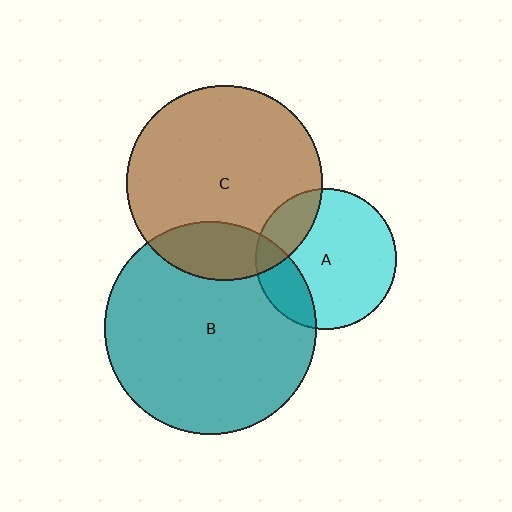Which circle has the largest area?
Circle B (teal).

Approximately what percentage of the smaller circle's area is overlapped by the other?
Approximately 20%.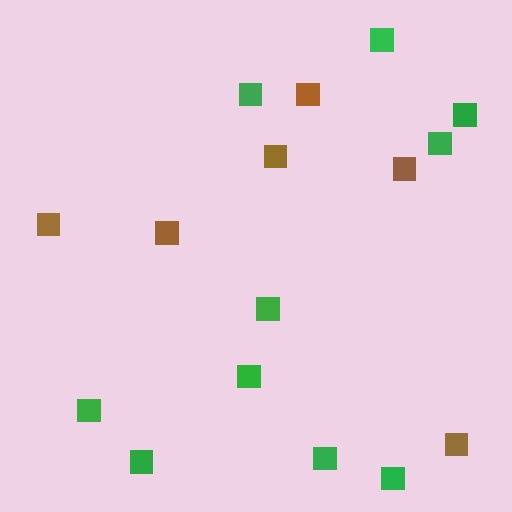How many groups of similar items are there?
There are 2 groups: one group of green squares (10) and one group of brown squares (6).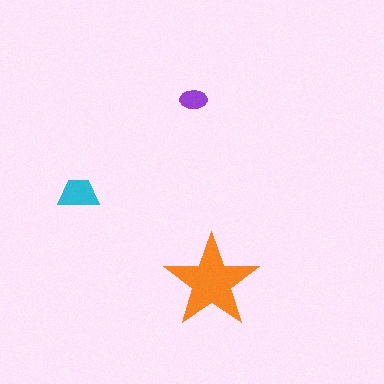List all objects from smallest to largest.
The purple ellipse, the cyan trapezoid, the orange star.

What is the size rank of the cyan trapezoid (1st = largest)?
2nd.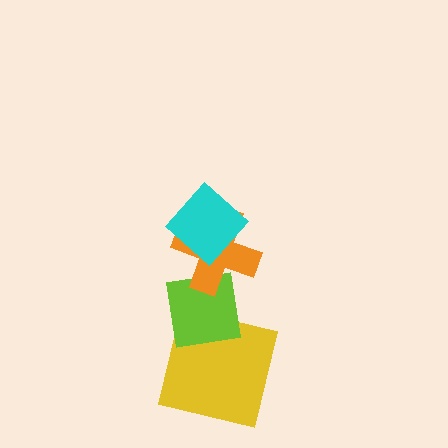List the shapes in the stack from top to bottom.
From top to bottom: the cyan diamond, the orange cross, the lime square, the yellow square.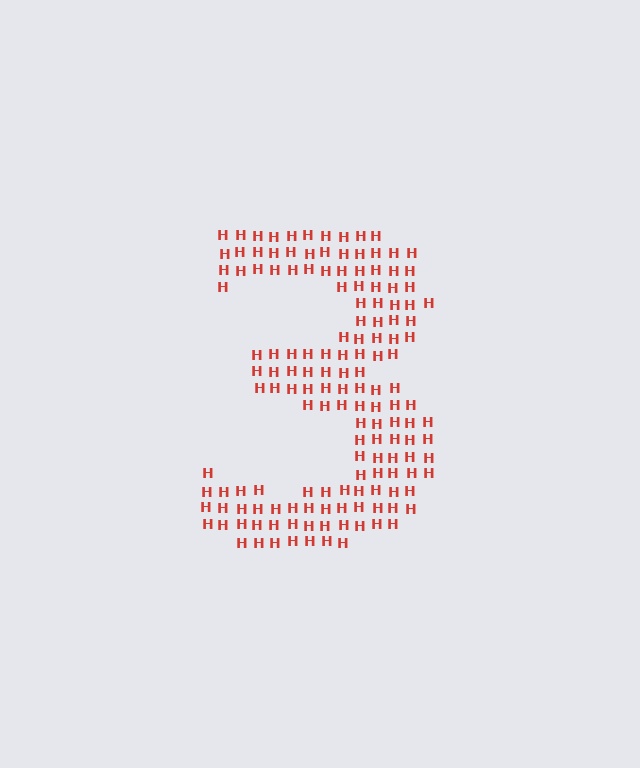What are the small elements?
The small elements are letter H's.